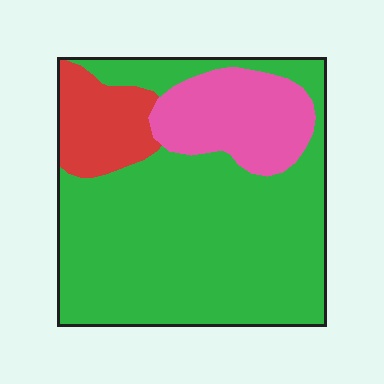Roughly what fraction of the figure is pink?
Pink covers 18% of the figure.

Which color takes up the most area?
Green, at roughly 70%.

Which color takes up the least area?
Red, at roughly 10%.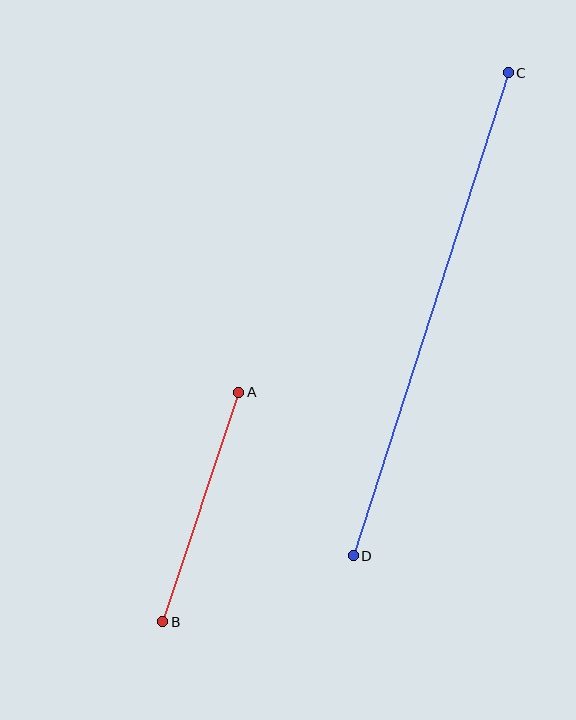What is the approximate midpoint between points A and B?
The midpoint is at approximately (201, 507) pixels.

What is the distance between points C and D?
The distance is approximately 507 pixels.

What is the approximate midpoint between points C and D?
The midpoint is at approximately (431, 314) pixels.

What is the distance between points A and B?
The distance is approximately 242 pixels.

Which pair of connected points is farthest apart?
Points C and D are farthest apart.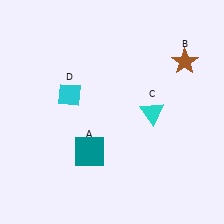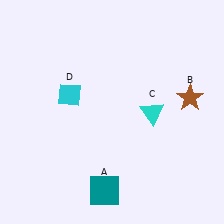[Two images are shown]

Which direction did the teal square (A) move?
The teal square (A) moved down.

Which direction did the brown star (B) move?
The brown star (B) moved down.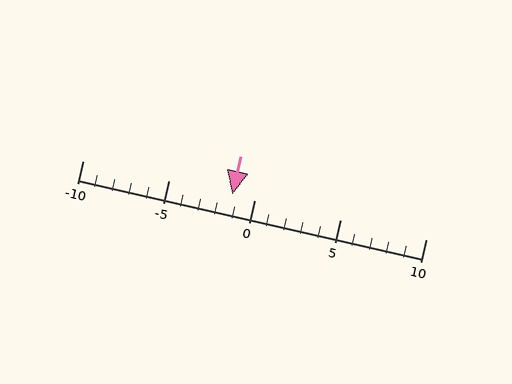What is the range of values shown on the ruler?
The ruler shows values from -10 to 10.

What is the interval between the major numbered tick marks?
The major tick marks are spaced 5 units apart.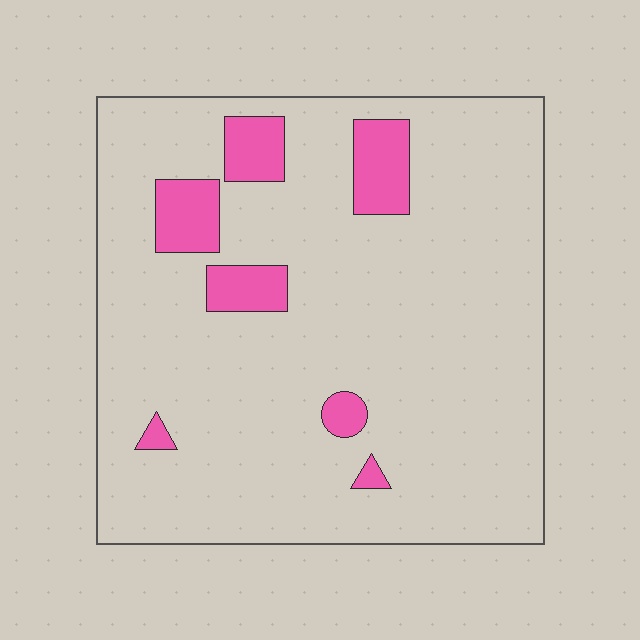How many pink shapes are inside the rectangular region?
7.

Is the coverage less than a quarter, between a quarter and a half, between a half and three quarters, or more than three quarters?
Less than a quarter.